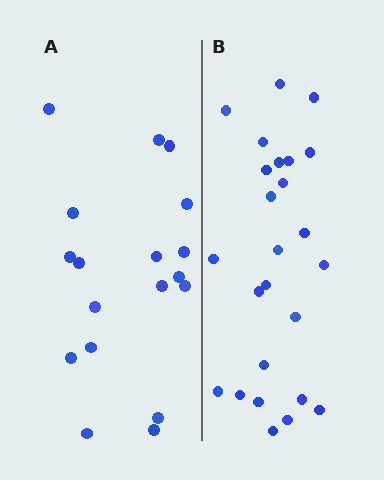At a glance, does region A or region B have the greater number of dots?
Region B (the right region) has more dots.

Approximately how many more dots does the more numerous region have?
Region B has roughly 8 or so more dots than region A.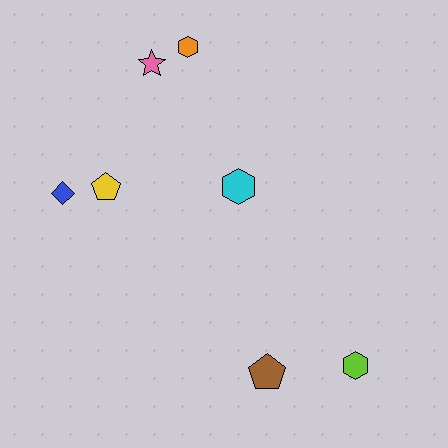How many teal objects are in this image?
There are no teal objects.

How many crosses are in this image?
There are no crosses.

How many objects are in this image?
There are 7 objects.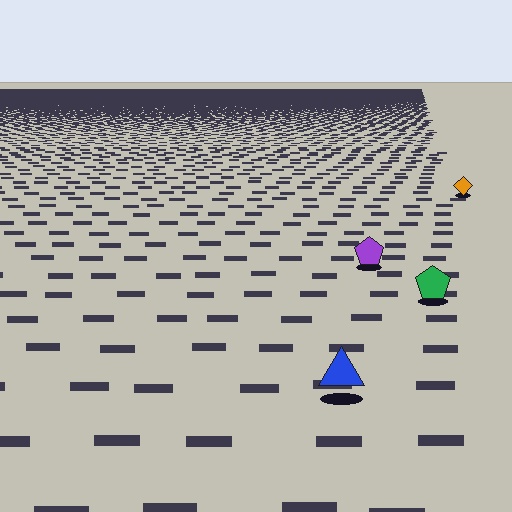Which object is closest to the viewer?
The blue triangle is closest. The texture marks near it are larger and more spread out.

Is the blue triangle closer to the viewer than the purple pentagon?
Yes. The blue triangle is closer — you can tell from the texture gradient: the ground texture is coarser near it.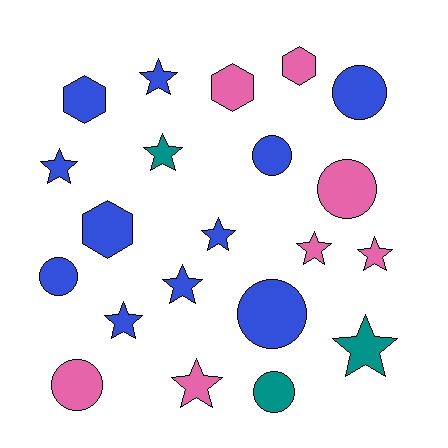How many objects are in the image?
There are 21 objects.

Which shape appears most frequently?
Star, with 10 objects.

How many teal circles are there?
There is 1 teal circle.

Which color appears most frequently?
Blue, with 11 objects.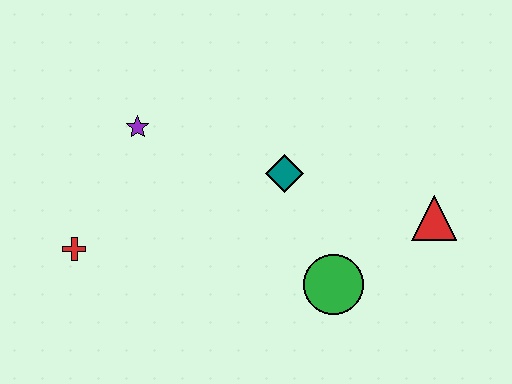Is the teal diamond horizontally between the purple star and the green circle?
Yes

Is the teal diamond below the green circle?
No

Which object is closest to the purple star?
The red cross is closest to the purple star.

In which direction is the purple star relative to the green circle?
The purple star is to the left of the green circle.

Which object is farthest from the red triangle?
The red cross is farthest from the red triangle.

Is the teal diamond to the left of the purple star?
No